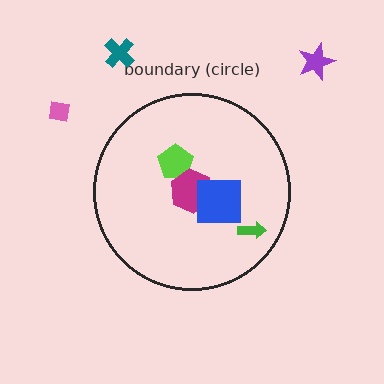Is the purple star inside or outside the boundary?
Outside.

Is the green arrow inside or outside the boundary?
Inside.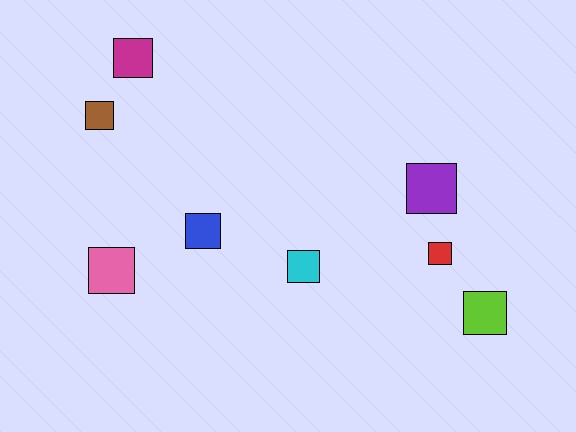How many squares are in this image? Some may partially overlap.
There are 8 squares.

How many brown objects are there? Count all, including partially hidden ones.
There is 1 brown object.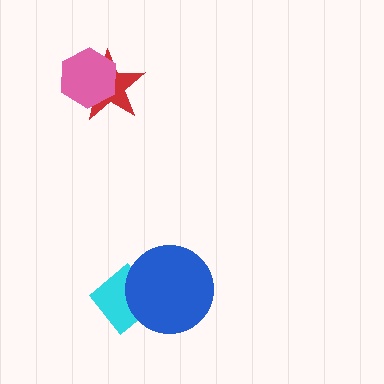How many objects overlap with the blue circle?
1 object overlaps with the blue circle.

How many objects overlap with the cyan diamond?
1 object overlaps with the cyan diamond.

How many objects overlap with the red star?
1 object overlaps with the red star.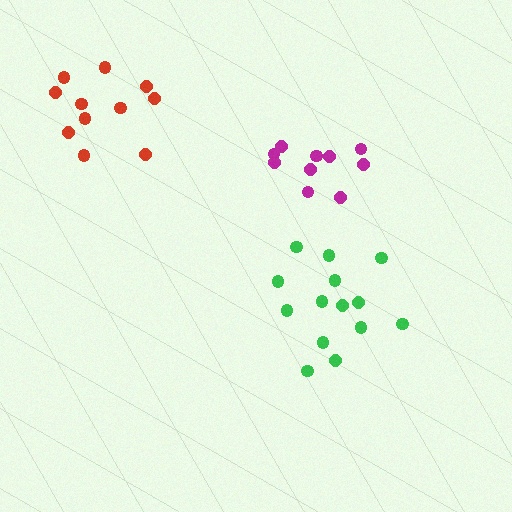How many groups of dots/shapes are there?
There are 3 groups.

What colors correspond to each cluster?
The clusters are colored: magenta, green, red.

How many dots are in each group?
Group 1: 10 dots, Group 2: 14 dots, Group 3: 11 dots (35 total).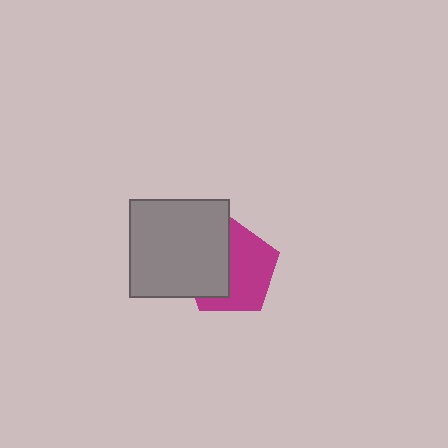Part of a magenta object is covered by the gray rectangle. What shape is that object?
It is a pentagon.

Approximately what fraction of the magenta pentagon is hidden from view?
Roughly 42% of the magenta pentagon is hidden behind the gray rectangle.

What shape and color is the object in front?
The object in front is a gray rectangle.